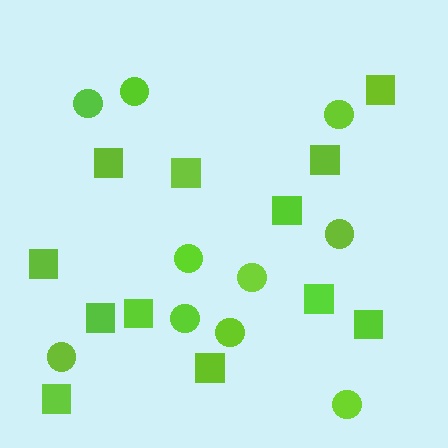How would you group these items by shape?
There are 2 groups: one group of squares (12) and one group of circles (10).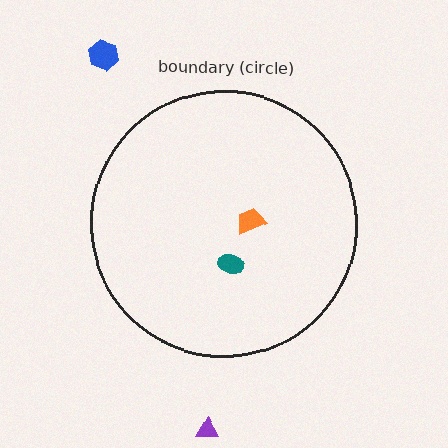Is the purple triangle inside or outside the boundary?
Outside.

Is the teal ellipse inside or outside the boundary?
Inside.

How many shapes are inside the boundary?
2 inside, 2 outside.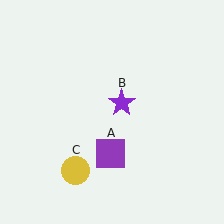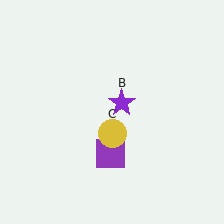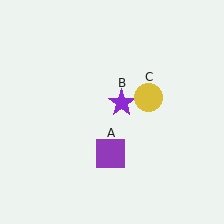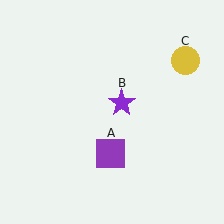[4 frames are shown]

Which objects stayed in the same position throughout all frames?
Purple square (object A) and purple star (object B) remained stationary.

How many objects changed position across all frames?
1 object changed position: yellow circle (object C).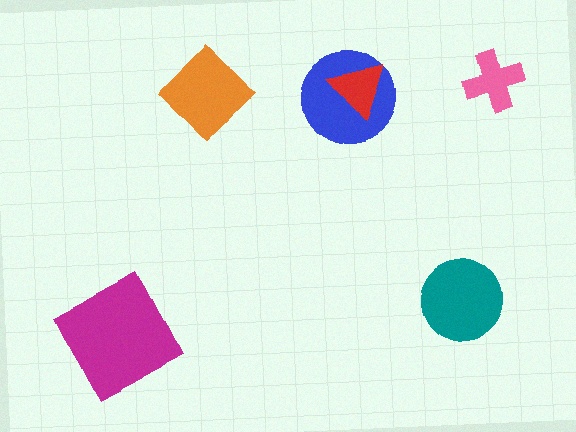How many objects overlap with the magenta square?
0 objects overlap with the magenta square.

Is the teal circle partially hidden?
No, no other shape covers it.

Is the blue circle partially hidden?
Yes, it is partially covered by another shape.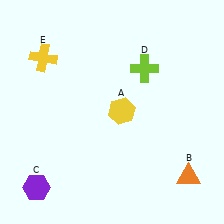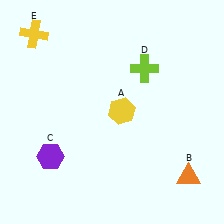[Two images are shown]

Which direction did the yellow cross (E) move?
The yellow cross (E) moved up.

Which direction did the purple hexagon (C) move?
The purple hexagon (C) moved up.